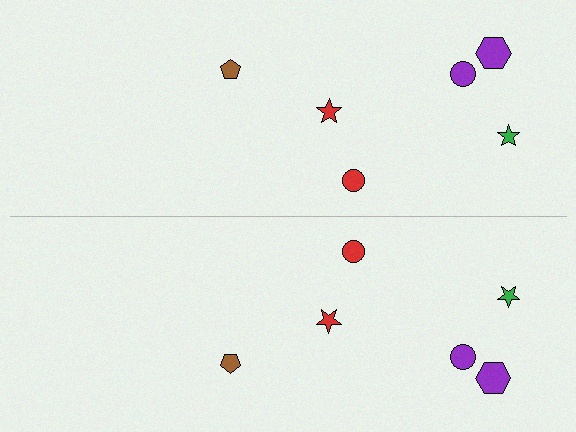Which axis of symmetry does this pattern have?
The pattern has a horizontal axis of symmetry running through the center of the image.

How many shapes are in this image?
There are 12 shapes in this image.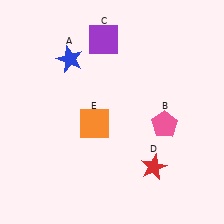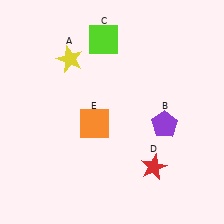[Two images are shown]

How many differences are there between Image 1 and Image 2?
There are 3 differences between the two images.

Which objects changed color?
A changed from blue to yellow. B changed from pink to purple. C changed from purple to lime.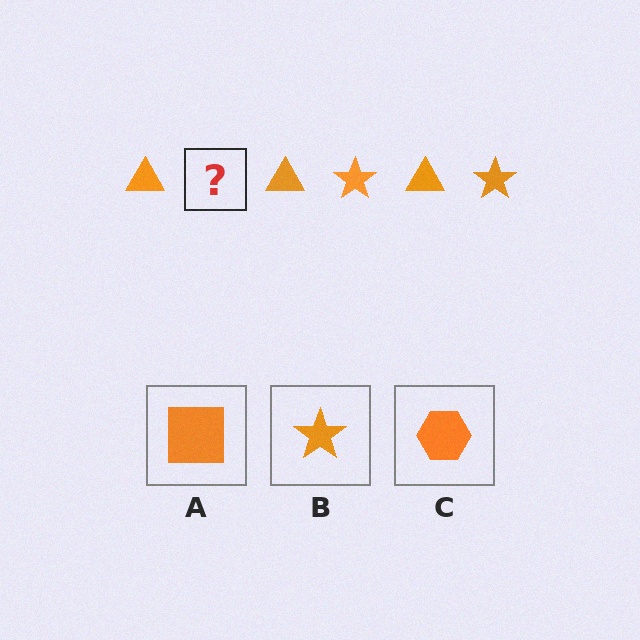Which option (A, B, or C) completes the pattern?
B.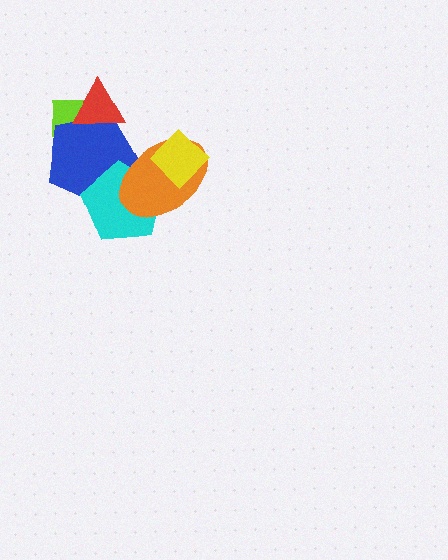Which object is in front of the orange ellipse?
The yellow diamond is in front of the orange ellipse.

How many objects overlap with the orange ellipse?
3 objects overlap with the orange ellipse.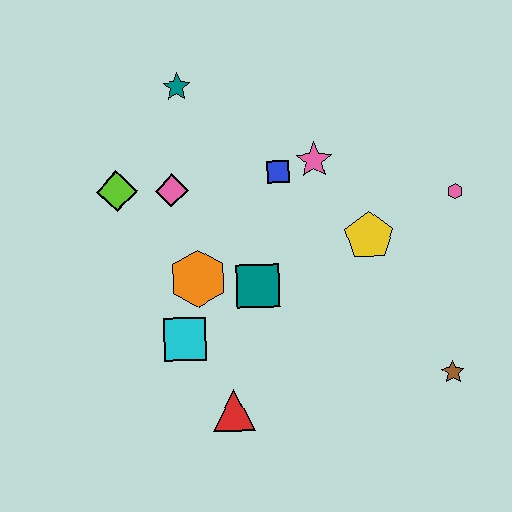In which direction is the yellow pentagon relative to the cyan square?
The yellow pentagon is to the right of the cyan square.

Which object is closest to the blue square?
The pink star is closest to the blue square.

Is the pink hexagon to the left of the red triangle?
No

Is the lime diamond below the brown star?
No